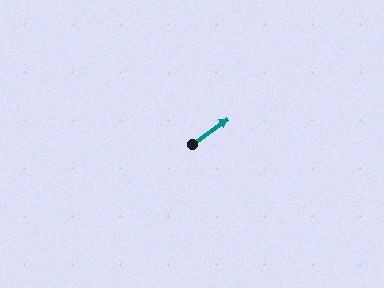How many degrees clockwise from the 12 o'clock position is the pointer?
Approximately 55 degrees.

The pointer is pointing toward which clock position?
Roughly 2 o'clock.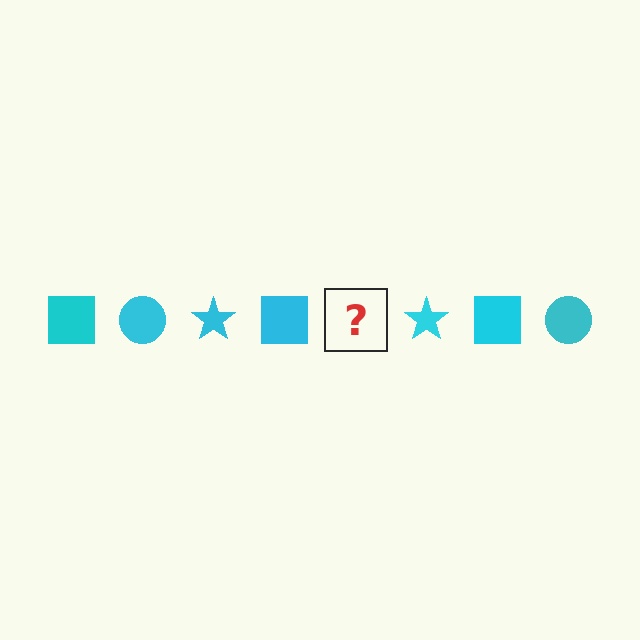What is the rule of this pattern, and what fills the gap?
The rule is that the pattern cycles through square, circle, star shapes in cyan. The gap should be filled with a cyan circle.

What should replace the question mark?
The question mark should be replaced with a cyan circle.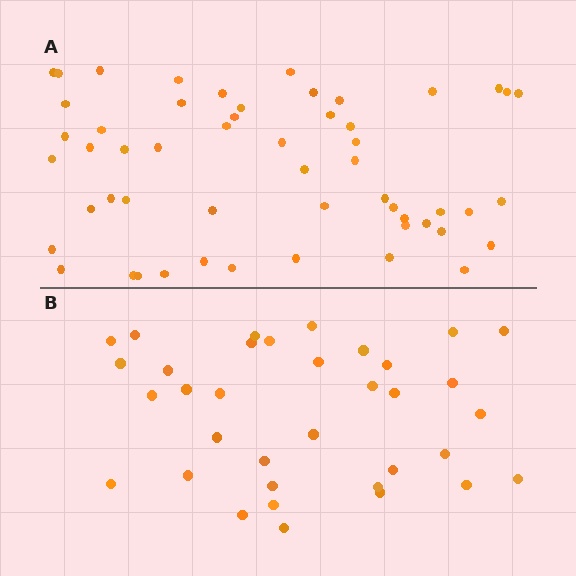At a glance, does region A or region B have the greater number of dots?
Region A (the top region) has more dots.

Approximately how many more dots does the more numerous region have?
Region A has approximately 20 more dots than region B.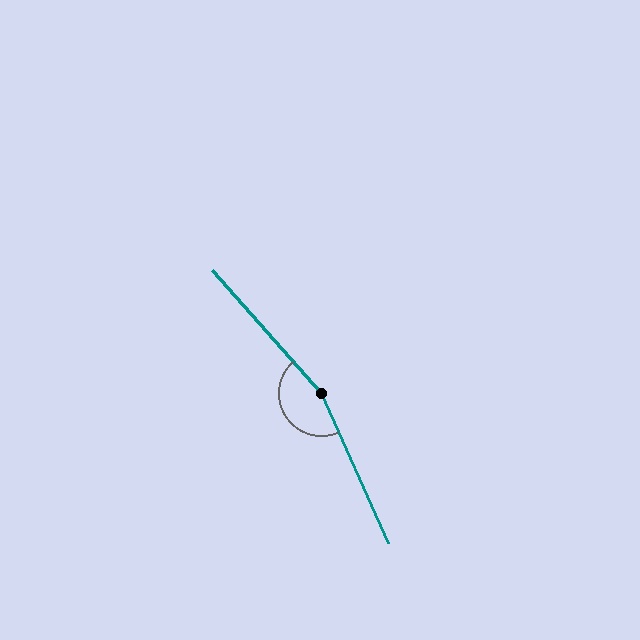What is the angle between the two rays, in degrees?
Approximately 163 degrees.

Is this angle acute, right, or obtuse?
It is obtuse.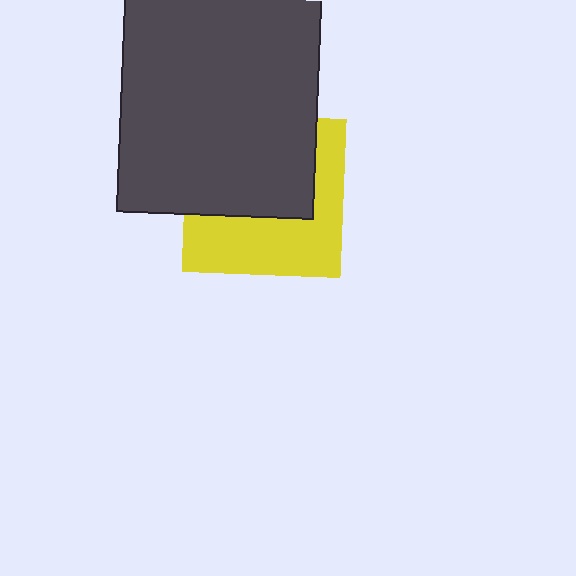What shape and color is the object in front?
The object in front is a dark gray rectangle.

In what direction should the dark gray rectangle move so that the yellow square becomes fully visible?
The dark gray rectangle should move up. That is the shortest direction to clear the overlap and leave the yellow square fully visible.